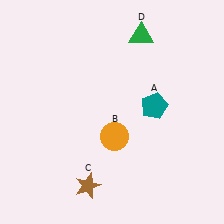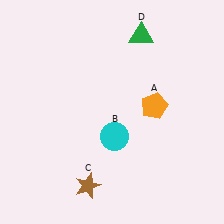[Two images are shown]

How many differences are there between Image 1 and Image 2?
There are 2 differences between the two images.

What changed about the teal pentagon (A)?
In Image 1, A is teal. In Image 2, it changed to orange.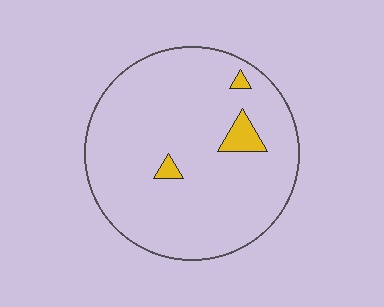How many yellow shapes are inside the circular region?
3.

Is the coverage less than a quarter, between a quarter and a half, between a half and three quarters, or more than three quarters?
Less than a quarter.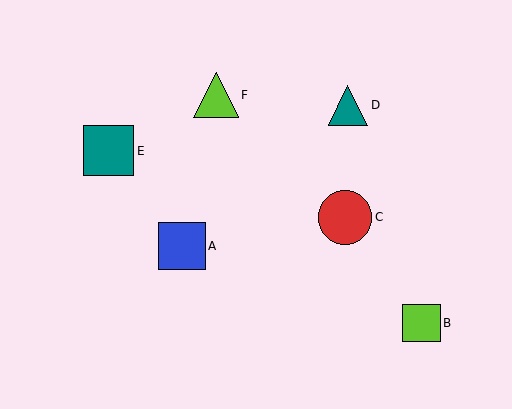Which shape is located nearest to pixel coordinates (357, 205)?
The red circle (labeled C) at (345, 217) is nearest to that location.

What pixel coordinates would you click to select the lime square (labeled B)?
Click at (422, 323) to select the lime square B.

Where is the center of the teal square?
The center of the teal square is at (108, 151).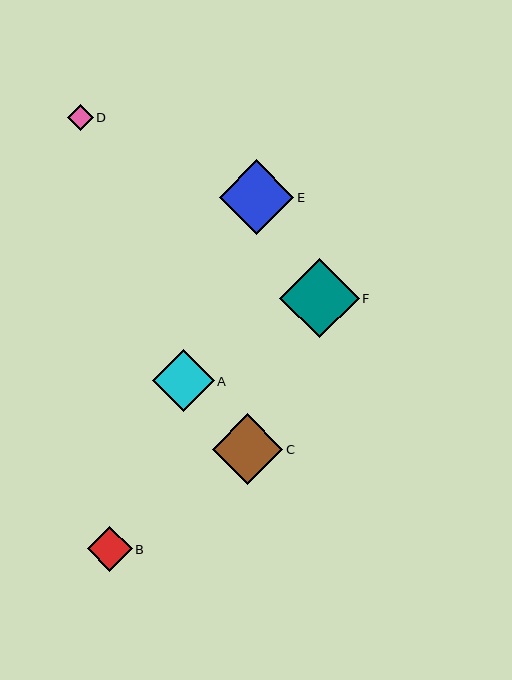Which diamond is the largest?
Diamond F is the largest with a size of approximately 79 pixels.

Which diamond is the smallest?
Diamond D is the smallest with a size of approximately 26 pixels.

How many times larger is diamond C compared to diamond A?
Diamond C is approximately 1.1 times the size of diamond A.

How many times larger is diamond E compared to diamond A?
Diamond E is approximately 1.2 times the size of diamond A.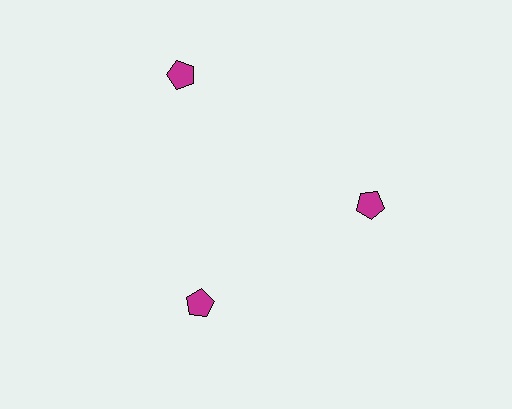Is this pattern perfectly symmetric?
No. The 3 magenta pentagons are arranged in a ring, but one element near the 11 o'clock position is pushed outward from the center, breaking the 3-fold rotational symmetry.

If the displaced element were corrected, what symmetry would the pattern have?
It would have 3-fold rotational symmetry — the pattern would map onto itself every 120 degrees.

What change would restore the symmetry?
The symmetry would be restored by moving it inward, back onto the ring so that all 3 pentagons sit at equal angles and equal distance from the center.